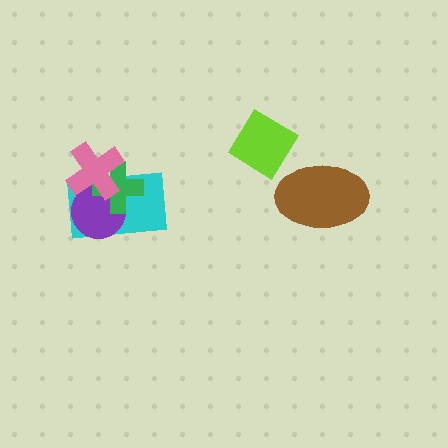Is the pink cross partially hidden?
No, no other shape covers it.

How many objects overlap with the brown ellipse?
0 objects overlap with the brown ellipse.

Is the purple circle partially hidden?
Yes, it is partially covered by another shape.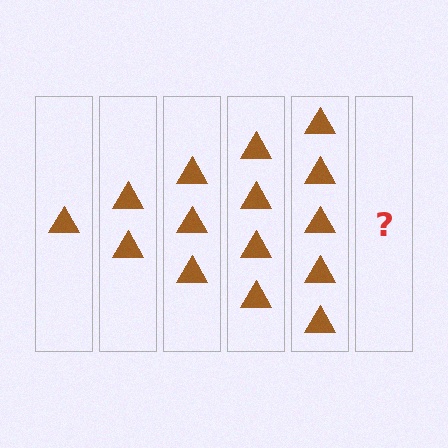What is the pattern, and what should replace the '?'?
The pattern is that each step adds one more triangle. The '?' should be 6 triangles.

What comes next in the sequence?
The next element should be 6 triangles.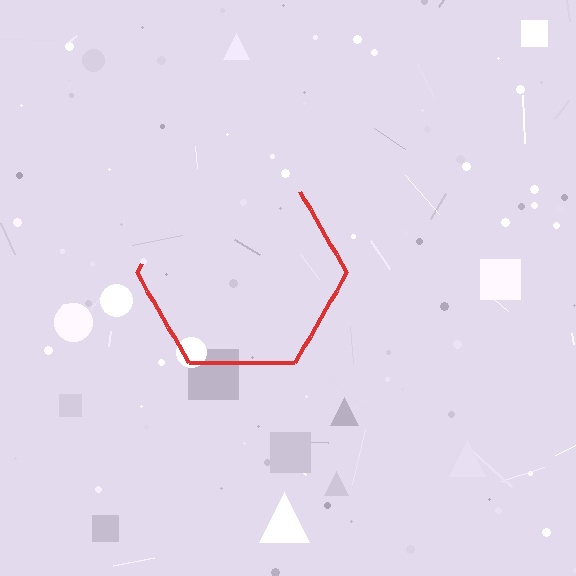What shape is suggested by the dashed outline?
The dashed outline suggests a hexagon.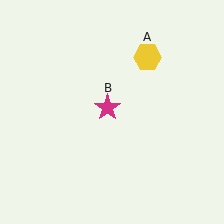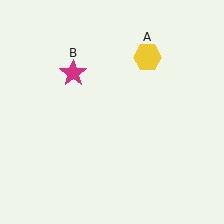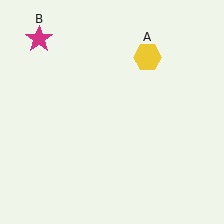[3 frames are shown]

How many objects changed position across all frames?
1 object changed position: magenta star (object B).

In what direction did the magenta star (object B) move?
The magenta star (object B) moved up and to the left.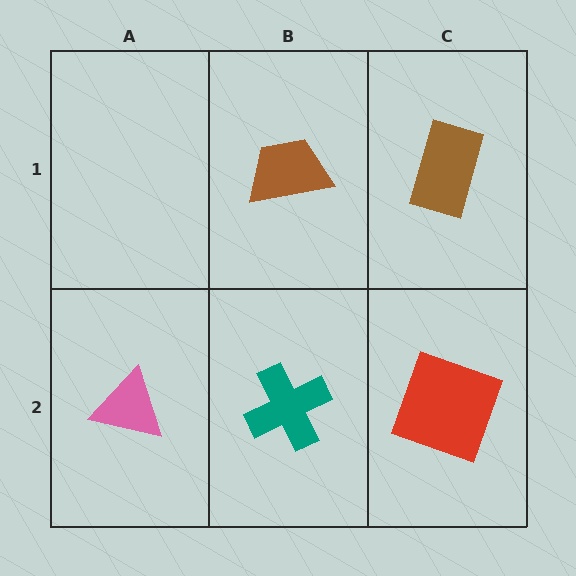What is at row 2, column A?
A pink triangle.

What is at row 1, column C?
A brown rectangle.